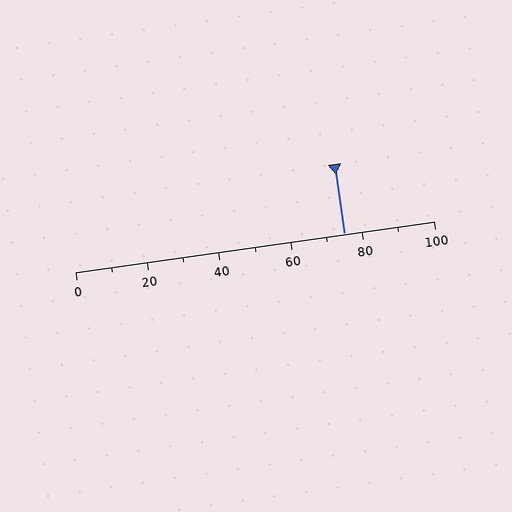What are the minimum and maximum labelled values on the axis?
The axis runs from 0 to 100.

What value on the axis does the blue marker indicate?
The marker indicates approximately 75.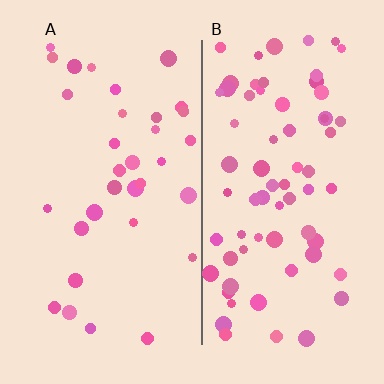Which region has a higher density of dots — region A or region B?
B (the right).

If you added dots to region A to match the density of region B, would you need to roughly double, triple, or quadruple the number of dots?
Approximately double.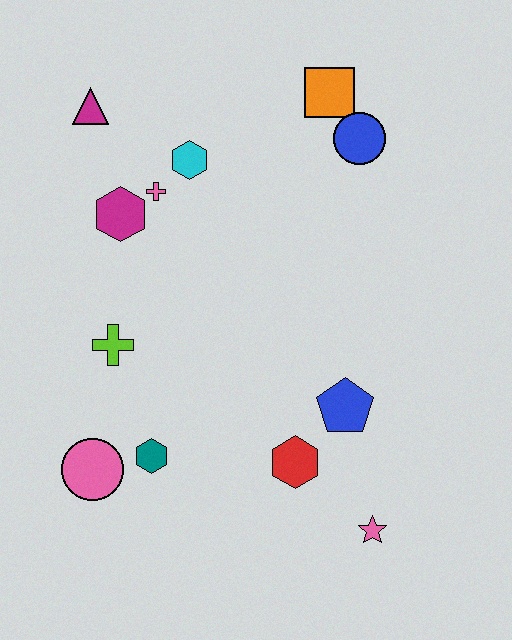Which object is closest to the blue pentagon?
The red hexagon is closest to the blue pentagon.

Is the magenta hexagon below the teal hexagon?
No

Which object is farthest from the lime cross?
The orange square is farthest from the lime cross.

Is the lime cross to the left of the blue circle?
Yes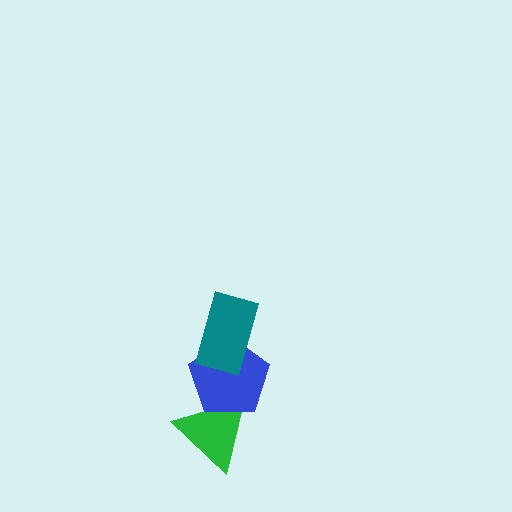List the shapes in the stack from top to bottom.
From top to bottom: the teal rectangle, the blue pentagon, the green triangle.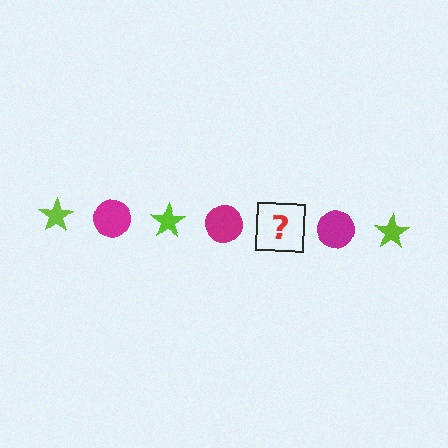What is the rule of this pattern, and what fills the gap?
The rule is that the pattern alternates between lime star and magenta circle. The gap should be filled with a lime star.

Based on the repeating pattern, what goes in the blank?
The blank should be a lime star.